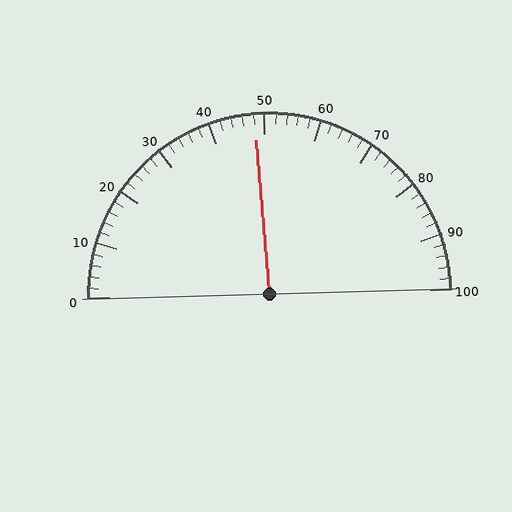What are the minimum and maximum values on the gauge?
The gauge ranges from 0 to 100.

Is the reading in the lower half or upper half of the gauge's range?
The reading is in the lower half of the range (0 to 100).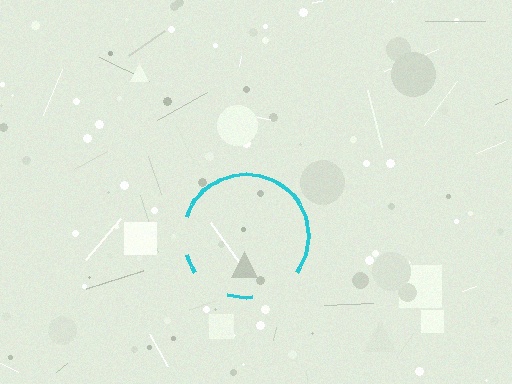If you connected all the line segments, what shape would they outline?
They would outline a circle.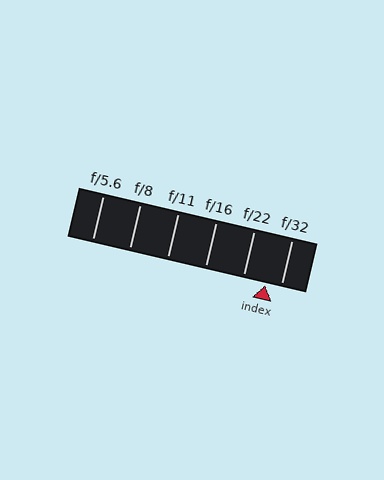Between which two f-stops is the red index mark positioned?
The index mark is between f/22 and f/32.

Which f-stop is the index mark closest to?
The index mark is closest to f/32.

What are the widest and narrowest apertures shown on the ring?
The widest aperture shown is f/5.6 and the narrowest is f/32.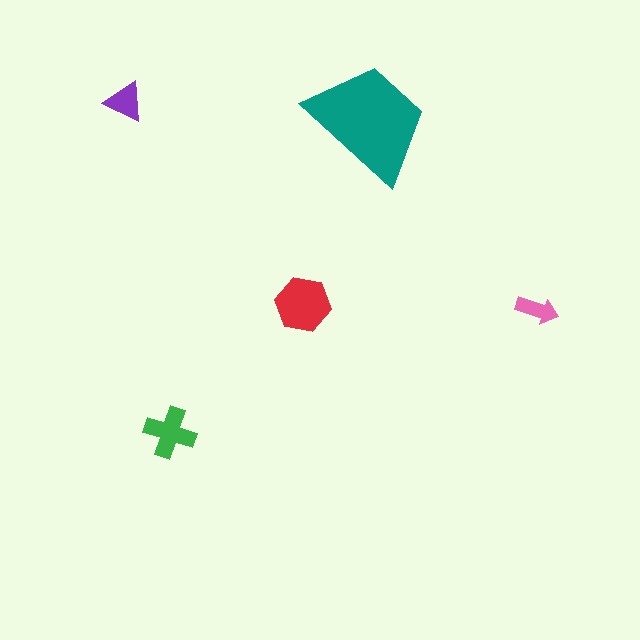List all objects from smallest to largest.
The pink arrow, the purple triangle, the green cross, the red hexagon, the teal trapezoid.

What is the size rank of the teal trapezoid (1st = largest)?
1st.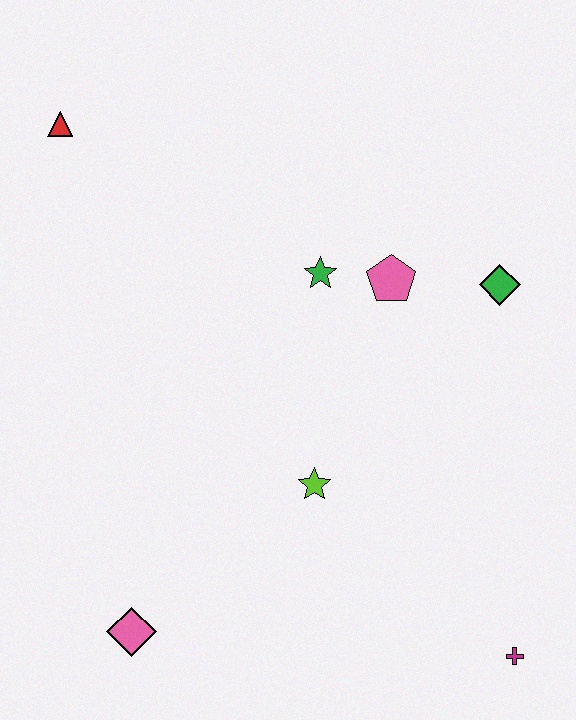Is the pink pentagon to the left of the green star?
No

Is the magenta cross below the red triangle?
Yes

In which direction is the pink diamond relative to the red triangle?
The pink diamond is below the red triangle.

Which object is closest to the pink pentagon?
The green star is closest to the pink pentagon.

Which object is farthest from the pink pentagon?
The pink diamond is farthest from the pink pentagon.